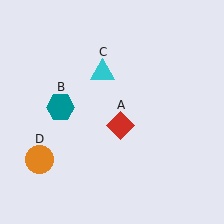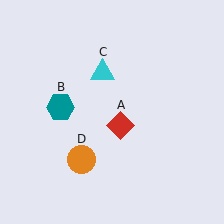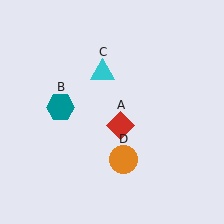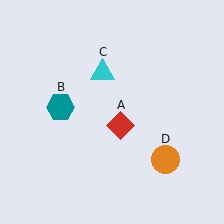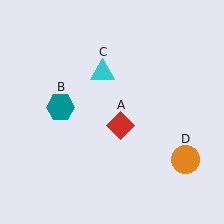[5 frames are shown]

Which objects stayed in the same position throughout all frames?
Red diamond (object A) and teal hexagon (object B) and cyan triangle (object C) remained stationary.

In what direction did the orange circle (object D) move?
The orange circle (object D) moved right.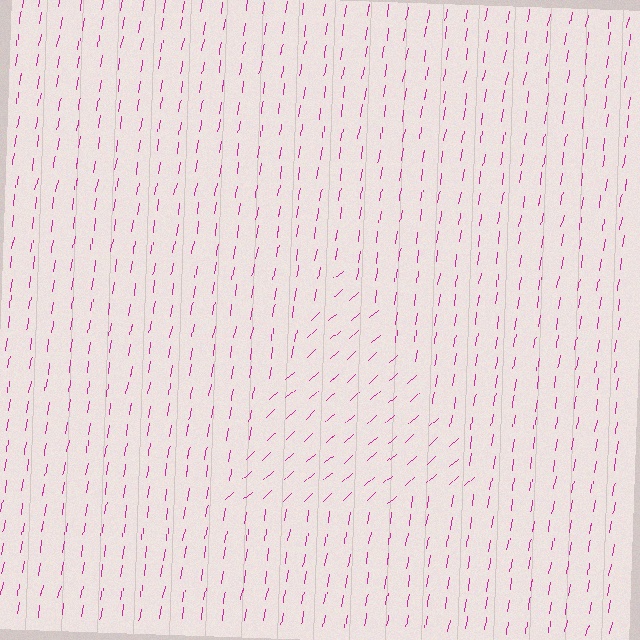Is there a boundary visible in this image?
Yes, there is a texture boundary formed by a change in line orientation.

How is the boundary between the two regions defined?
The boundary is defined purely by a change in line orientation (approximately 39 degrees difference). All lines are the same color and thickness.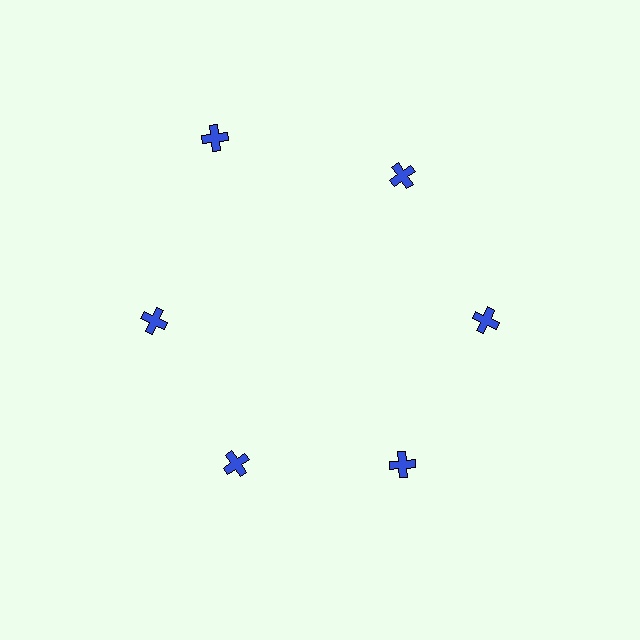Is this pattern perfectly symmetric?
No. The 6 blue crosses are arranged in a ring, but one element near the 11 o'clock position is pushed outward from the center, breaking the 6-fold rotational symmetry.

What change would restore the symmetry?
The symmetry would be restored by moving it inward, back onto the ring so that all 6 crosses sit at equal angles and equal distance from the center.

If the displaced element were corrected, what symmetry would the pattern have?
It would have 6-fold rotational symmetry — the pattern would map onto itself every 60 degrees.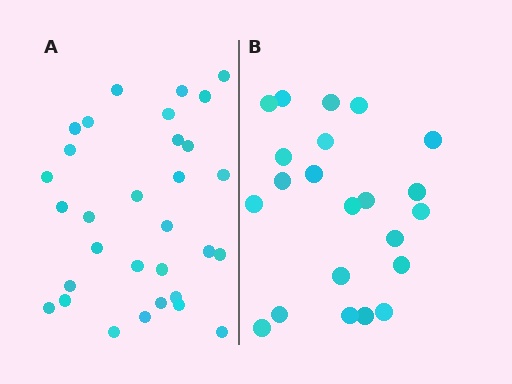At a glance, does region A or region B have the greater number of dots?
Region A (the left region) has more dots.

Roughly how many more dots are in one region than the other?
Region A has roughly 8 or so more dots than region B.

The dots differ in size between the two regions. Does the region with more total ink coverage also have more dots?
No. Region B has more total ink coverage because its dots are larger, but region A actually contains more individual dots. Total area can be misleading — the number of items is what matters here.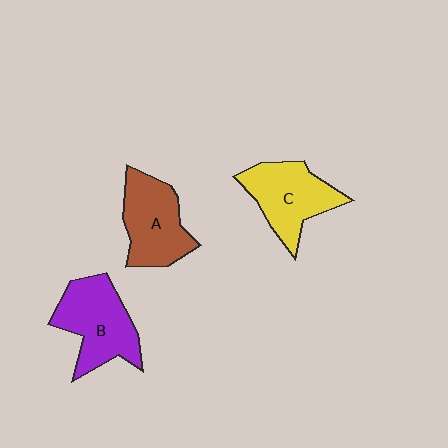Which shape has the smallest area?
Shape A (brown).